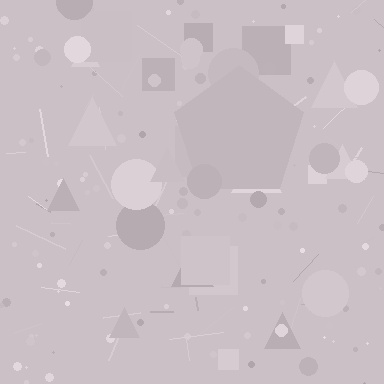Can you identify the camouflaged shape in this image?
The camouflaged shape is a pentagon.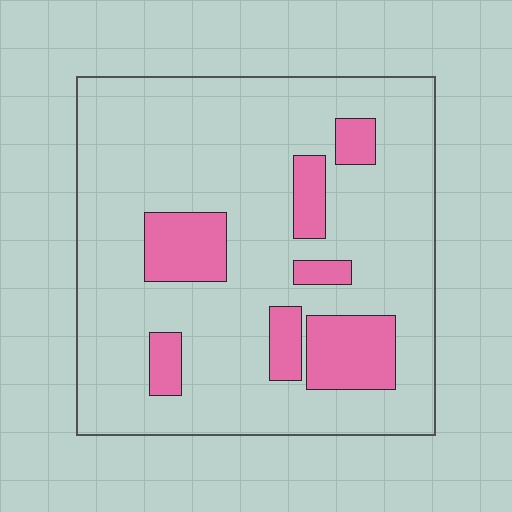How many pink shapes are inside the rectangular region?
7.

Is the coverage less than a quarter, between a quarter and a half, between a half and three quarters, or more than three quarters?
Less than a quarter.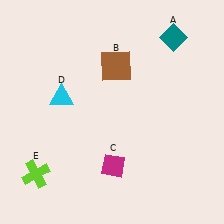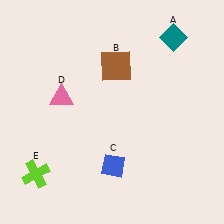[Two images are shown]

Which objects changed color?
C changed from magenta to blue. D changed from cyan to pink.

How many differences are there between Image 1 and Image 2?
There are 2 differences between the two images.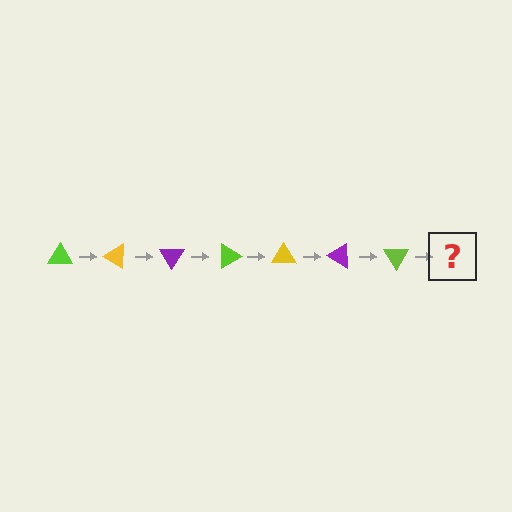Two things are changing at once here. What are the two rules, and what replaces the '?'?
The two rules are that it rotates 30 degrees each step and the color cycles through lime, yellow, and purple. The '?' should be a yellow triangle, rotated 210 degrees from the start.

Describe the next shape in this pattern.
It should be a yellow triangle, rotated 210 degrees from the start.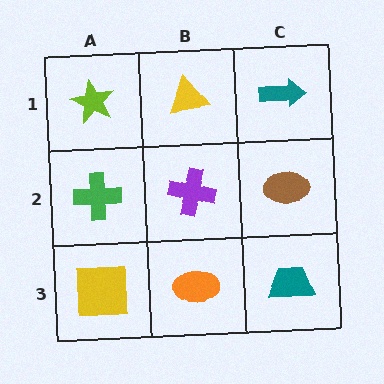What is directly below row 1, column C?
A brown ellipse.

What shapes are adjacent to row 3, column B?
A purple cross (row 2, column B), a yellow square (row 3, column A), a teal trapezoid (row 3, column C).